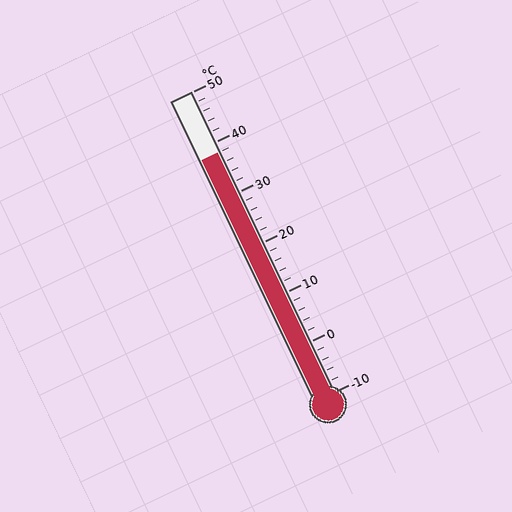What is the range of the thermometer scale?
The thermometer scale ranges from -10°C to 50°C.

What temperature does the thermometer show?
The thermometer shows approximately 38°C.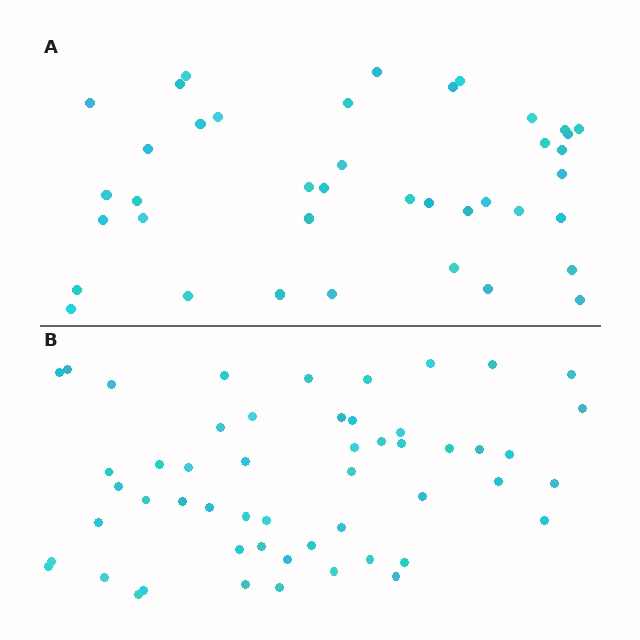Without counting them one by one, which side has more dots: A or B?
Region B (the bottom region) has more dots.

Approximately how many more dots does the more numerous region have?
Region B has approximately 15 more dots than region A.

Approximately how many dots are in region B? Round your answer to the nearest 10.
About 50 dots. (The exact count is 53, which rounds to 50.)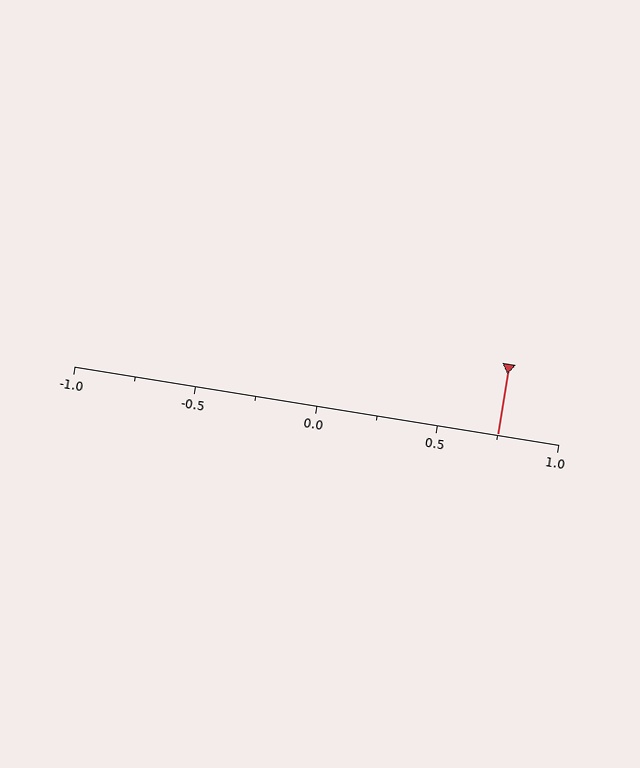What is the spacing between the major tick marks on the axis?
The major ticks are spaced 0.5 apart.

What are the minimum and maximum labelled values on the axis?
The axis runs from -1.0 to 1.0.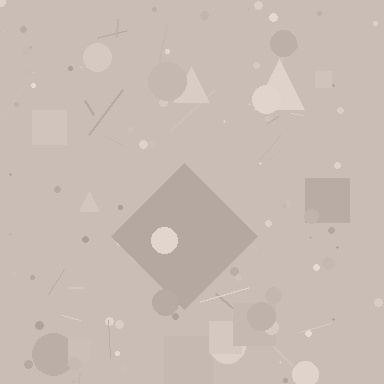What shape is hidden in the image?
A diamond is hidden in the image.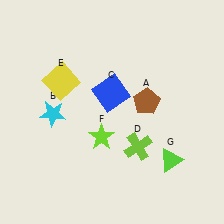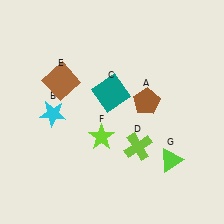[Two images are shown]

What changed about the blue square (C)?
In Image 1, C is blue. In Image 2, it changed to teal.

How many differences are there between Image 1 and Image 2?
There are 2 differences between the two images.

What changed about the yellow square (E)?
In Image 1, E is yellow. In Image 2, it changed to brown.